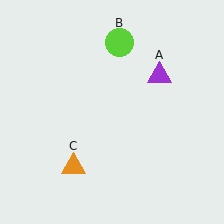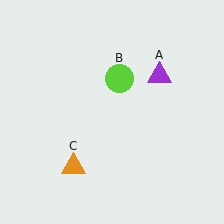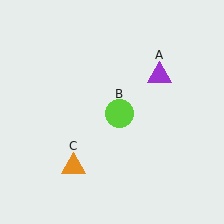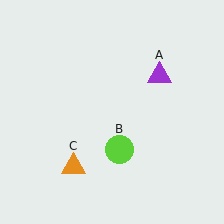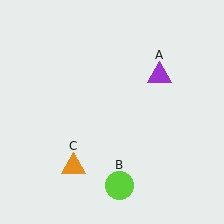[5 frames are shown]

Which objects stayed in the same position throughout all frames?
Purple triangle (object A) and orange triangle (object C) remained stationary.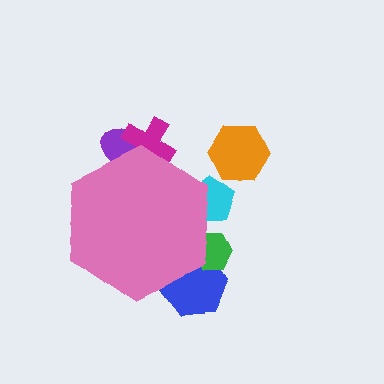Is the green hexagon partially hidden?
Yes, the green hexagon is partially hidden behind the pink hexagon.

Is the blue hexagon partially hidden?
Yes, the blue hexagon is partially hidden behind the pink hexagon.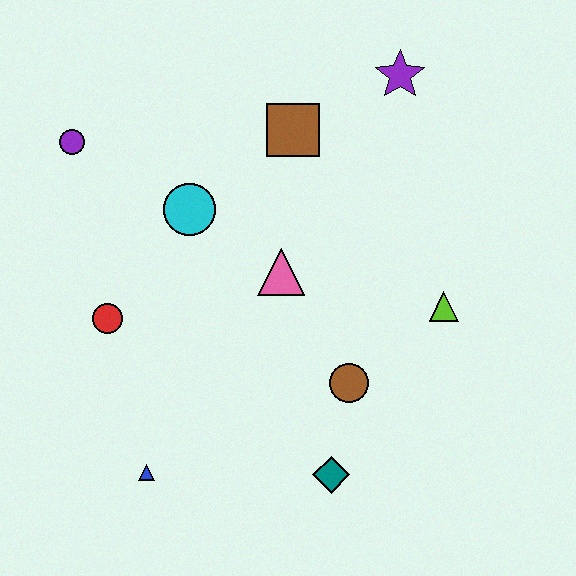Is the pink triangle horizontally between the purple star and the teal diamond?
No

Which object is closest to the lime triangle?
The brown circle is closest to the lime triangle.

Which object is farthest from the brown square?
The blue triangle is farthest from the brown square.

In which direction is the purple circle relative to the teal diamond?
The purple circle is above the teal diamond.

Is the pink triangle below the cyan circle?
Yes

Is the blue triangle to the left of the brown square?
Yes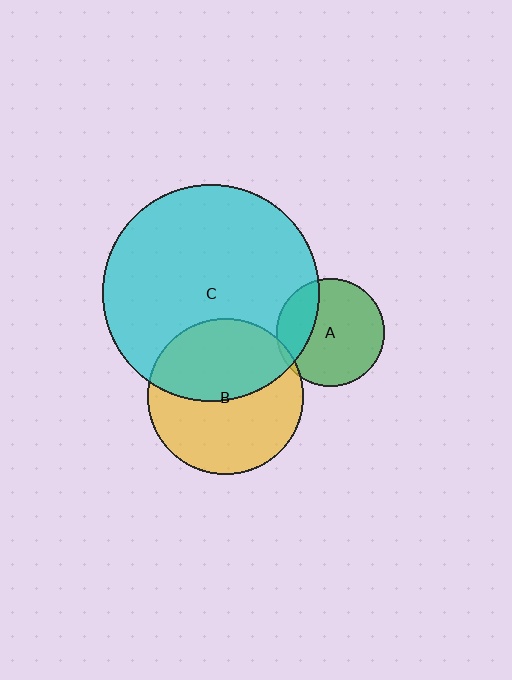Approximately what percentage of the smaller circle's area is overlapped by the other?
Approximately 25%.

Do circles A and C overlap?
Yes.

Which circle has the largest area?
Circle C (cyan).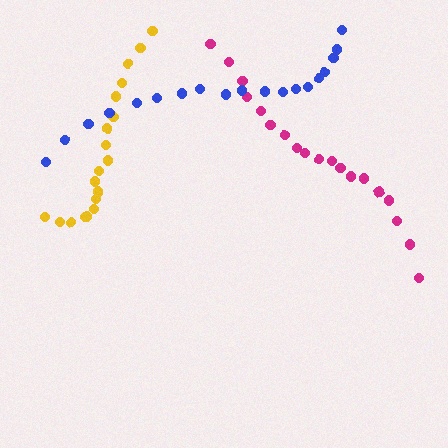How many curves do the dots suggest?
There are 3 distinct paths.